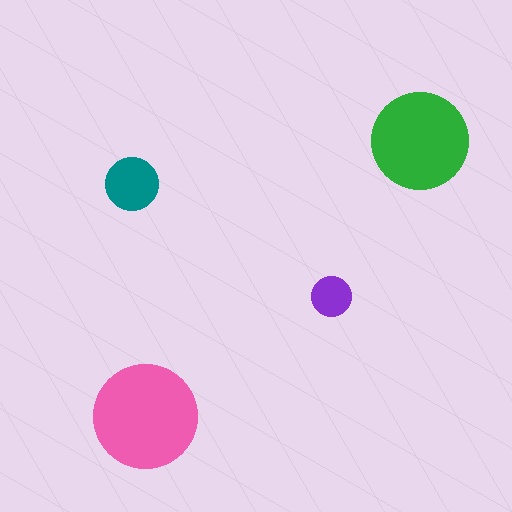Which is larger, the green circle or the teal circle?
The green one.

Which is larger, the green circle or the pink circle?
The pink one.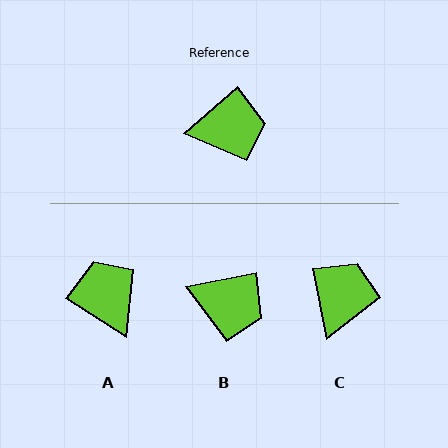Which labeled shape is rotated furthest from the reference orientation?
A, about 107 degrees away.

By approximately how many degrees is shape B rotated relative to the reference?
Approximately 30 degrees clockwise.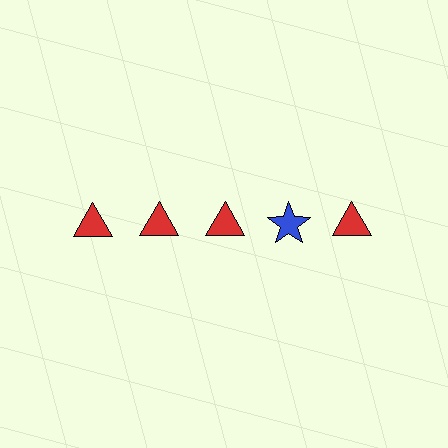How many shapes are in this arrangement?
There are 5 shapes arranged in a grid pattern.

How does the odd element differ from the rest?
It differs in both color (blue instead of red) and shape (star instead of triangle).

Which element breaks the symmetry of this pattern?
The blue star in the top row, second from right column breaks the symmetry. All other shapes are red triangles.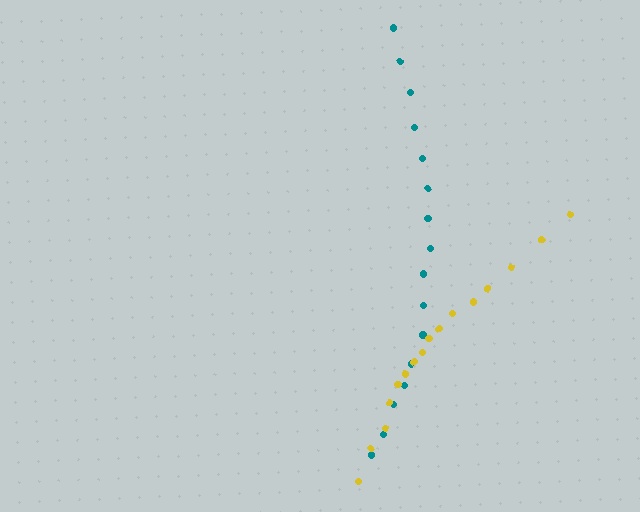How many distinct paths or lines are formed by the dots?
There are 2 distinct paths.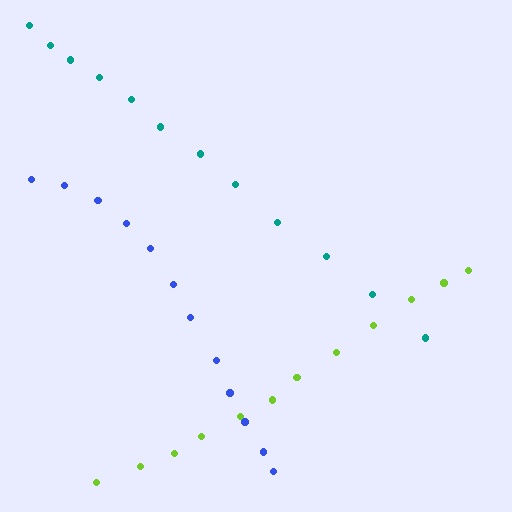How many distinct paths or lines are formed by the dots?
There are 3 distinct paths.